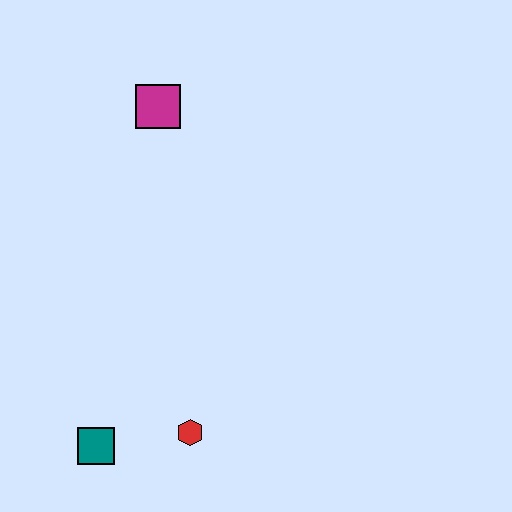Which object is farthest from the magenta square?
The teal square is farthest from the magenta square.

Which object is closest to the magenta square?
The red hexagon is closest to the magenta square.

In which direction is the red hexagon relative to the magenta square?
The red hexagon is below the magenta square.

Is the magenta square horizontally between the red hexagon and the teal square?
Yes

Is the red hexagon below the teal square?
No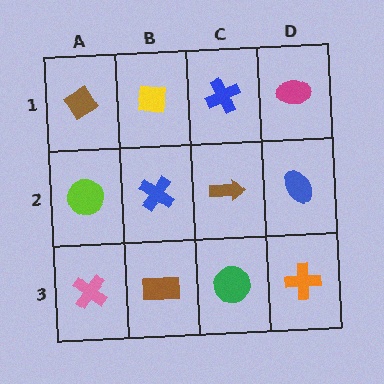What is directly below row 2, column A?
A pink cross.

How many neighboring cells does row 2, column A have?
3.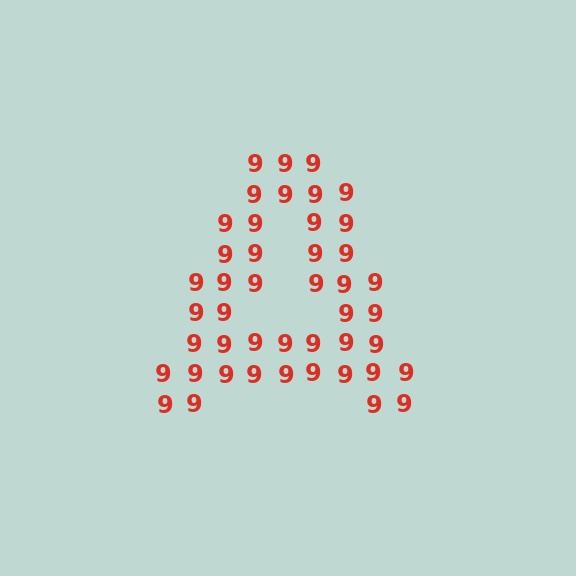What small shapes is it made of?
It is made of small digit 9's.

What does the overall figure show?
The overall figure shows the letter A.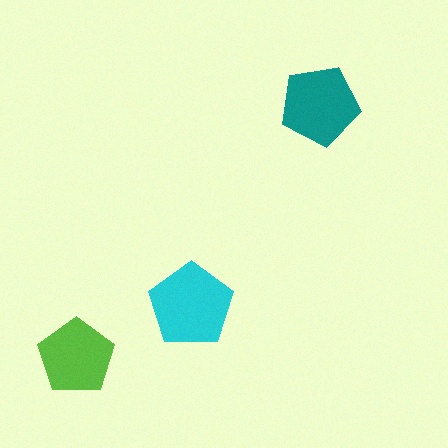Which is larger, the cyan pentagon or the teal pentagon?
The cyan one.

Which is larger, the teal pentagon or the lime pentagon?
The teal one.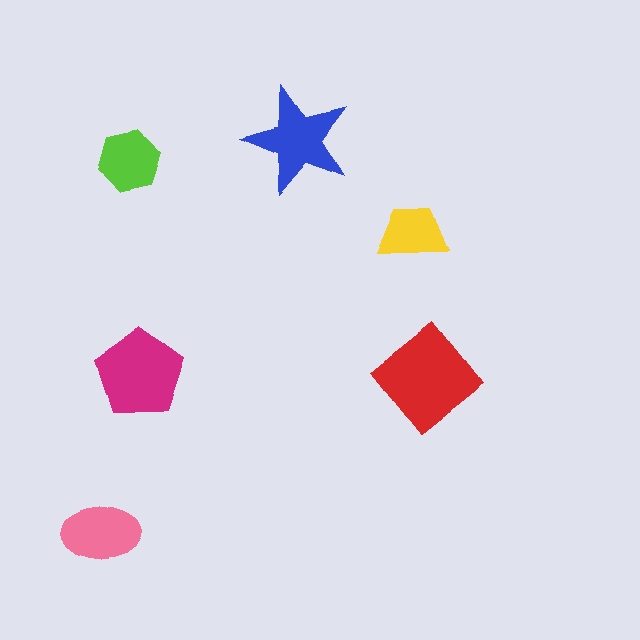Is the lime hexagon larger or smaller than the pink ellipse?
Smaller.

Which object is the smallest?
The yellow trapezoid.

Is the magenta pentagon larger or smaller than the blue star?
Larger.